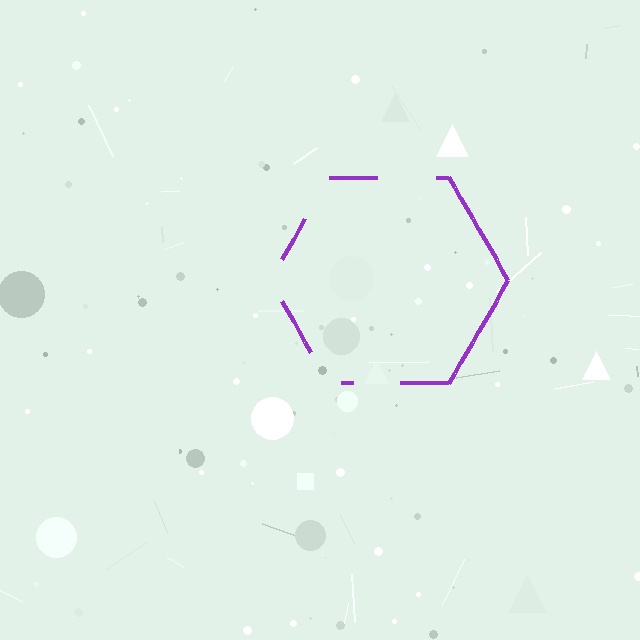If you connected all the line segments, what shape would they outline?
They would outline a hexagon.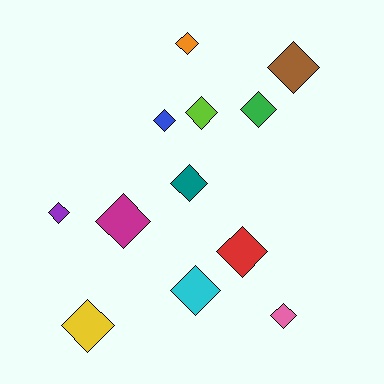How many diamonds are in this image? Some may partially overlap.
There are 12 diamonds.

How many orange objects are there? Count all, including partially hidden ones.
There is 1 orange object.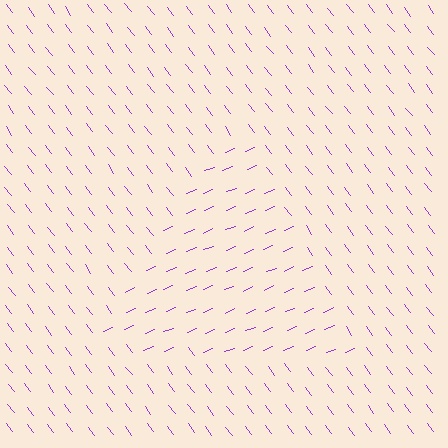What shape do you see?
I see a triangle.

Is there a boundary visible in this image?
Yes, there is a texture boundary formed by a change in line orientation.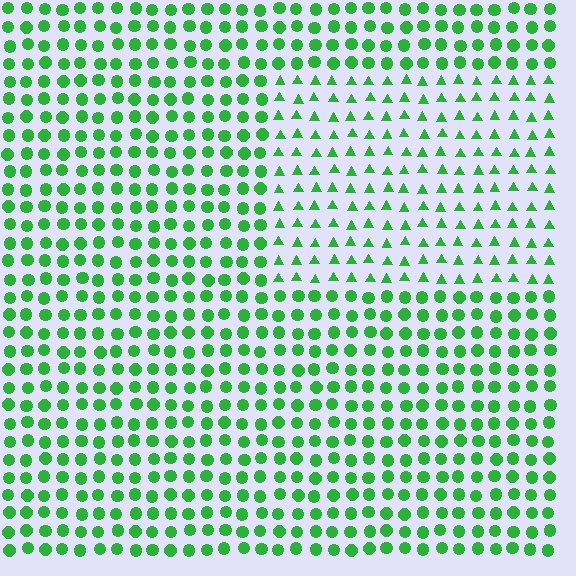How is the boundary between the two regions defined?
The boundary is defined by a change in element shape: triangles inside vs. circles outside. All elements share the same color and spacing.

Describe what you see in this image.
The image is filled with small green elements arranged in a uniform grid. A rectangle-shaped region contains triangles, while the surrounding area contains circles. The boundary is defined purely by the change in element shape.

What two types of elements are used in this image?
The image uses triangles inside the rectangle region and circles outside it.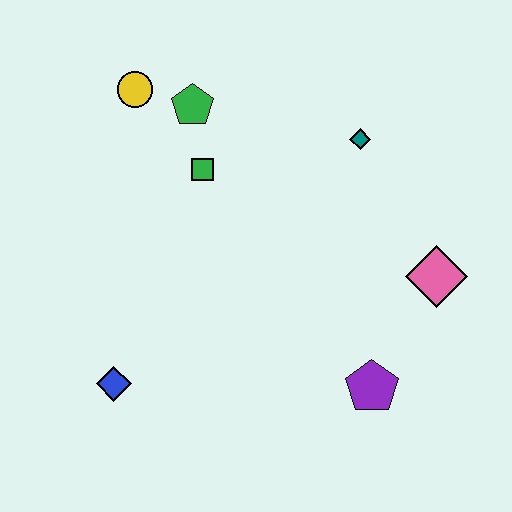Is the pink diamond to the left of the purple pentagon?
No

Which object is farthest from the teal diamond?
The blue diamond is farthest from the teal diamond.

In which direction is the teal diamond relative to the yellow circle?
The teal diamond is to the right of the yellow circle.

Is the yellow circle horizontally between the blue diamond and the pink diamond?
Yes